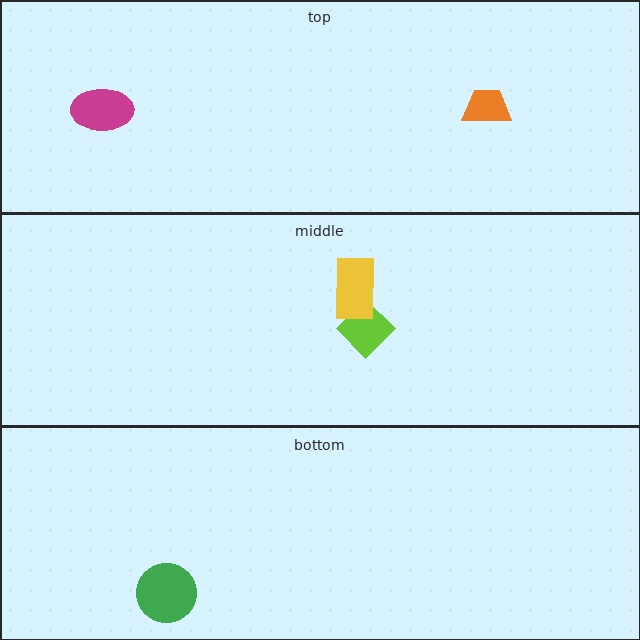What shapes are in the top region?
The orange trapezoid, the magenta ellipse.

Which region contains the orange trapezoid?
The top region.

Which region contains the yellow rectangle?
The middle region.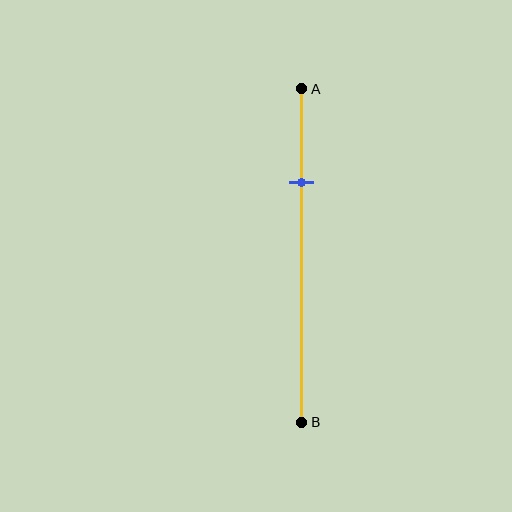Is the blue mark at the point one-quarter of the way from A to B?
No, the mark is at about 30% from A, not at the 25% one-quarter point.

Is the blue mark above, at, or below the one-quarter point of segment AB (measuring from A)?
The blue mark is below the one-quarter point of segment AB.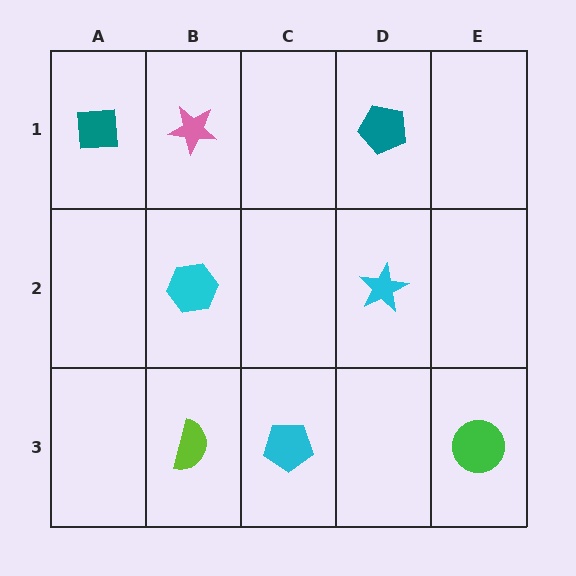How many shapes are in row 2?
2 shapes.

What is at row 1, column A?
A teal square.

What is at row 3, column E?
A green circle.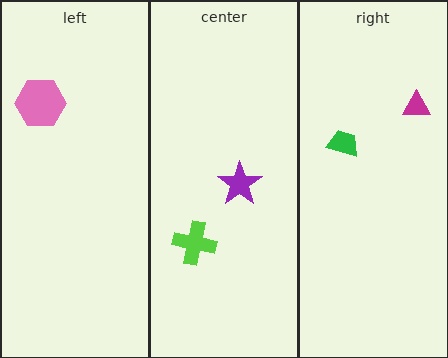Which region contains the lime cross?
The center region.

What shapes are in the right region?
The magenta triangle, the green trapezoid.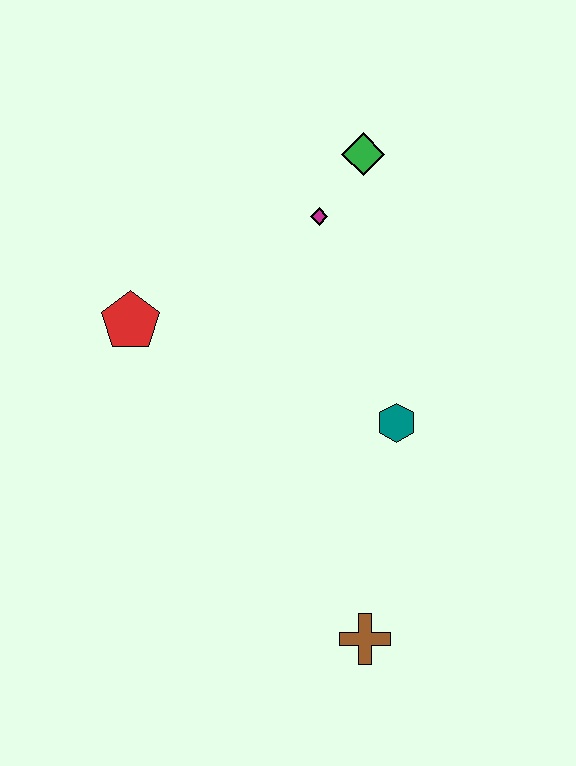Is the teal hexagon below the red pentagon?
Yes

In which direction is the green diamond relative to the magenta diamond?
The green diamond is above the magenta diamond.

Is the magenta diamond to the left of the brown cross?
Yes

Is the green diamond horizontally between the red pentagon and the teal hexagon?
Yes